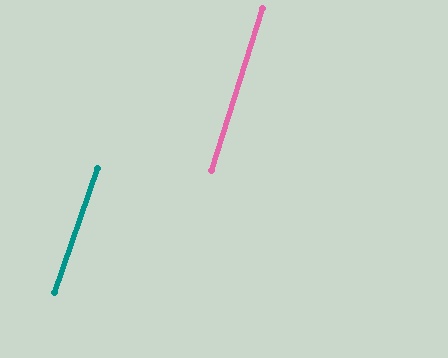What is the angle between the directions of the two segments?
Approximately 2 degrees.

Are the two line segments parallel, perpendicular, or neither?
Parallel — their directions differ by only 1.6°.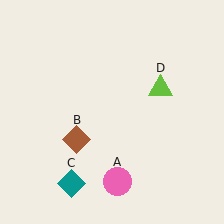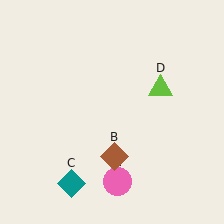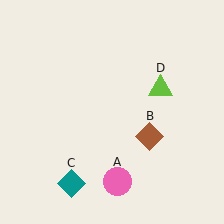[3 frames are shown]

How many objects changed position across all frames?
1 object changed position: brown diamond (object B).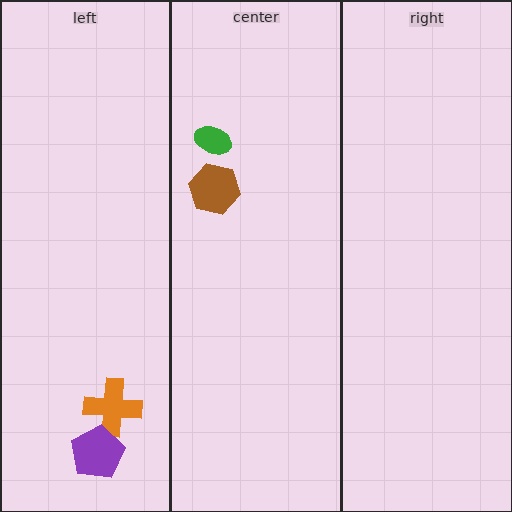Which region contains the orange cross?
The left region.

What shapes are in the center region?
The green ellipse, the brown hexagon.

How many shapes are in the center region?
2.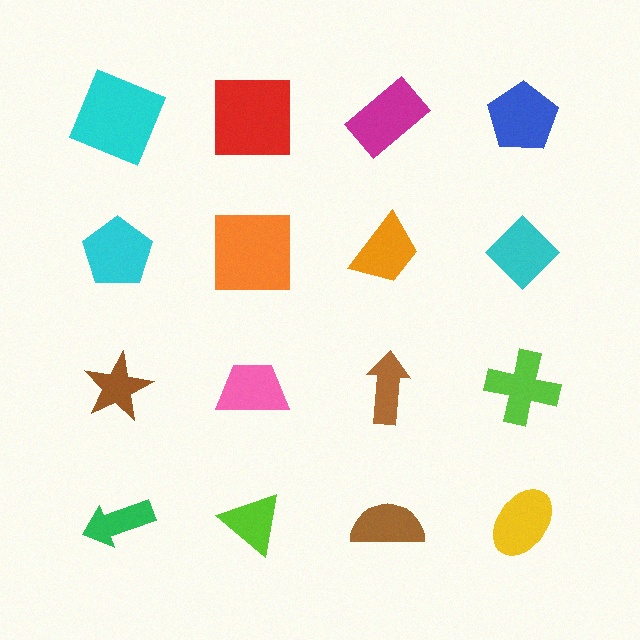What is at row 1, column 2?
A red square.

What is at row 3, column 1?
A brown star.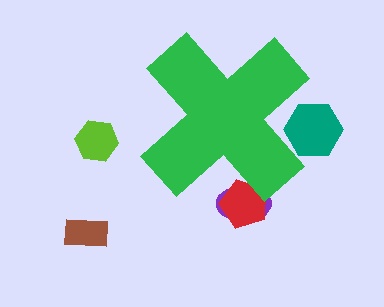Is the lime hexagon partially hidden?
No, the lime hexagon is fully visible.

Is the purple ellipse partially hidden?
Yes, the purple ellipse is partially hidden behind the green cross.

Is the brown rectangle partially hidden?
No, the brown rectangle is fully visible.